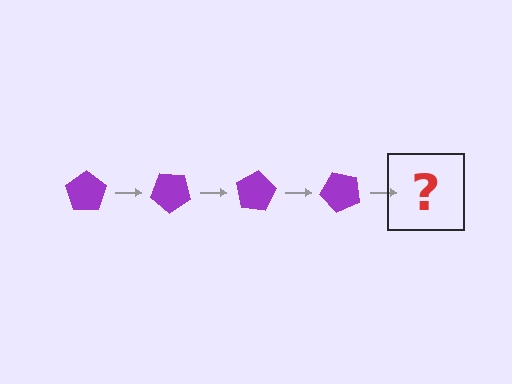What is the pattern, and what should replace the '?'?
The pattern is that the pentagon rotates 40 degrees each step. The '?' should be a purple pentagon rotated 160 degrees.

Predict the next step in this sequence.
The next step is a purple pentagon rotated 160 degrees.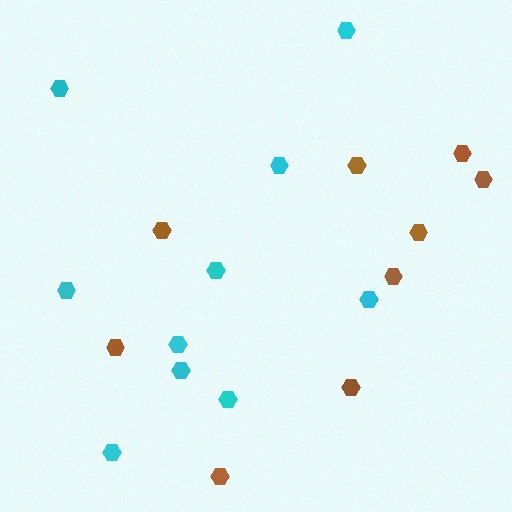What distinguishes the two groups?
There are 2 groups: one group of brown hexagons (9) and one group of cyan hexagons (10).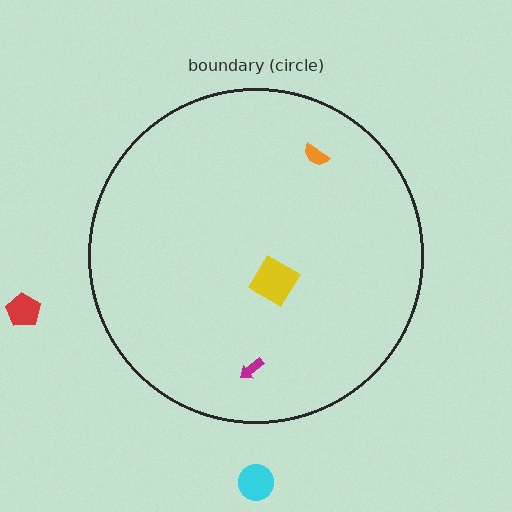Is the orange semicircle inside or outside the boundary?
Inside.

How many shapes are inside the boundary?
3 inside, 2 outside.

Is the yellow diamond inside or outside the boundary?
Inside.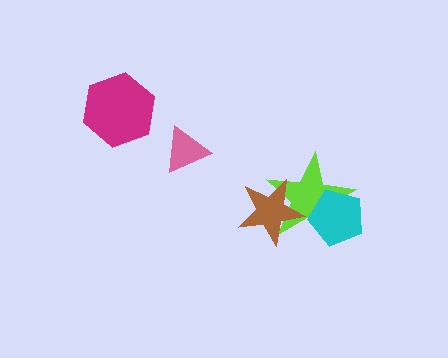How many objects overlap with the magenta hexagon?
0 objects overlap with the magenta hexagon.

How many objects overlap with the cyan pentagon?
1 object overlaps with the cyan pentagon.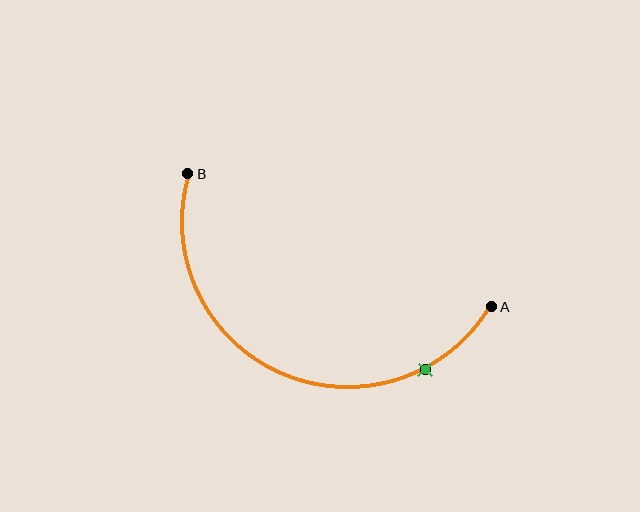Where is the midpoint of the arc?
The arc midpoint is the point on the curve farthest from the straight line joining A and B. It sits below that line.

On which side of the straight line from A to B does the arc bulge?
The arc bulges below the straight line connecting A and B.